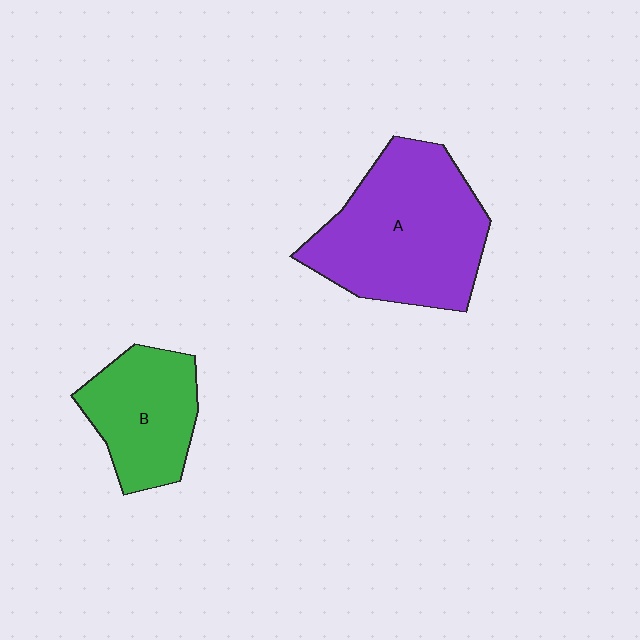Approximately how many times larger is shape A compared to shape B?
Approximately 1.7 times.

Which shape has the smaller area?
Shape B (green).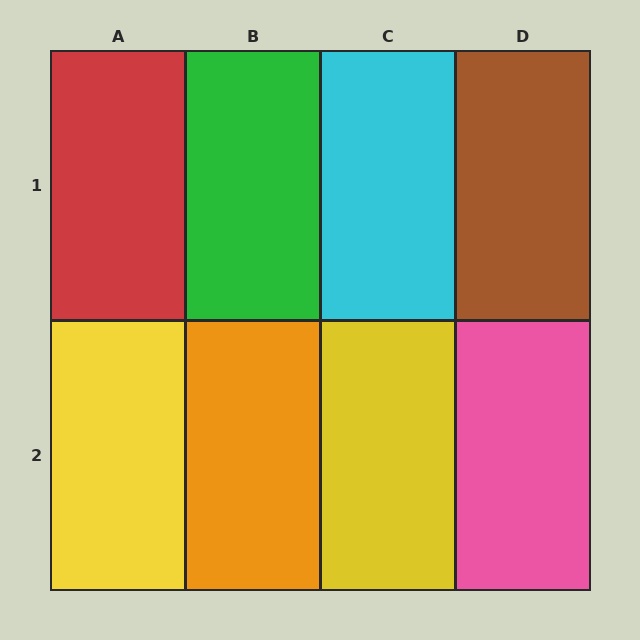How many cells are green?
1 cell is green.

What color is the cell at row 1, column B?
Green.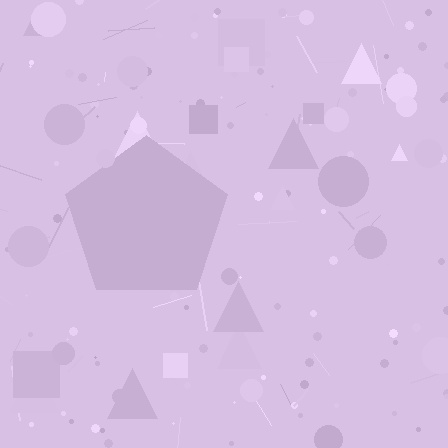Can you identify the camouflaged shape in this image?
The camouflaged shape is a pentagon.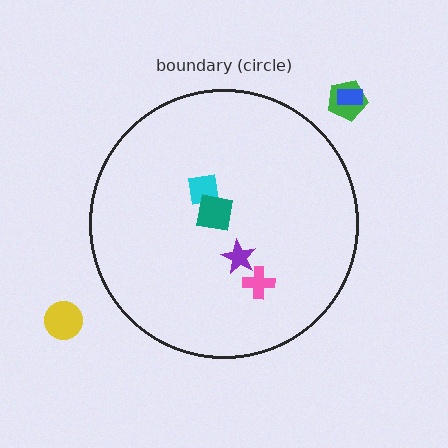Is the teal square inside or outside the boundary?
Inside.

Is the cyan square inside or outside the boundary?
Inside.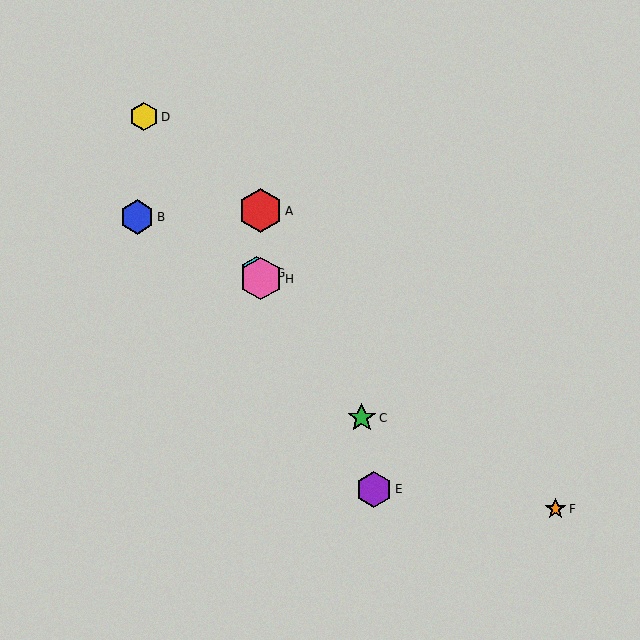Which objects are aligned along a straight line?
Objects C, D, G, H are aligned along a straight line.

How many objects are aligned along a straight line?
4 objects (C, D, G, H) are aligned along a straight line.